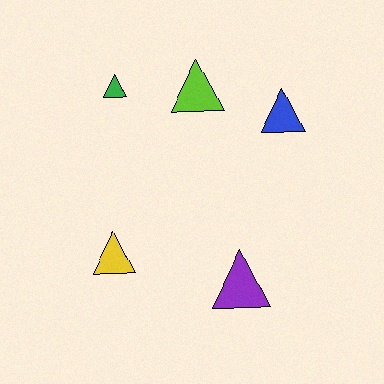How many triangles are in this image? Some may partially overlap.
There are 5 triangles.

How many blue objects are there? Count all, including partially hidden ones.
There is 1 blue object.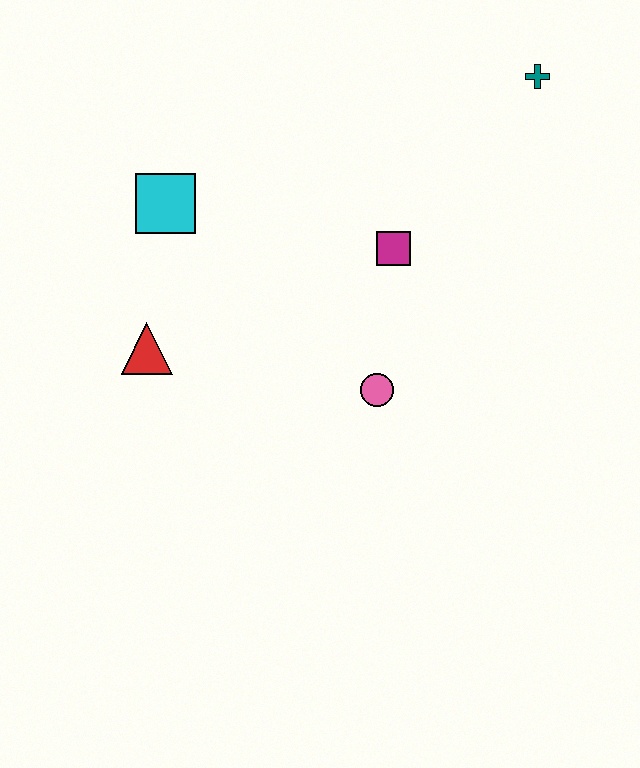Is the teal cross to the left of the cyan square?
No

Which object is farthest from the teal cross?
The red triangle is farthest from the teal cross.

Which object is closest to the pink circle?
The magenta square is closest to the pink circle.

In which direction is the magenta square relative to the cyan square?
The magenta square is to the right of the cyan square.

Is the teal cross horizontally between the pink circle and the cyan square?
No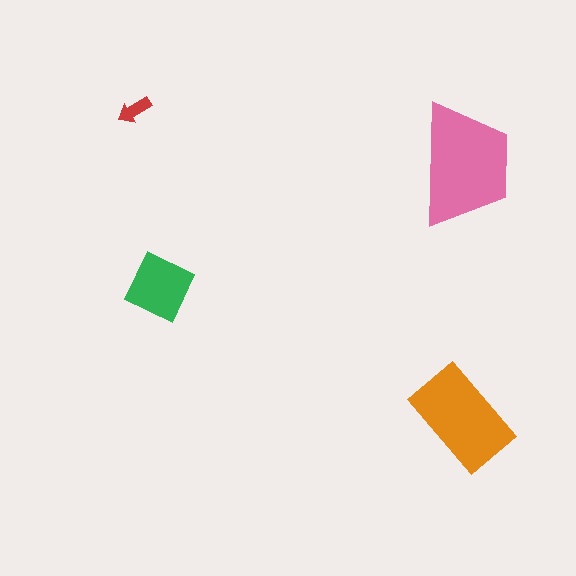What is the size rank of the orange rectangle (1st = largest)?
2nd.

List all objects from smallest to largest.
The red arrow, the green diamond, the orange rectangle, the pink trapezoid.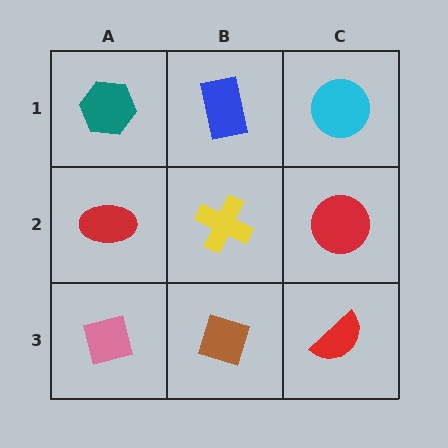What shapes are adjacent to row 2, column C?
A cyan circle (row 1, column C), a red semicircle (row 3, column C), a yellow cross (row 2, column B).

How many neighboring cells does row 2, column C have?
3.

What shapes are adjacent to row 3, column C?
A red circle (row 2, column C), a brown diamond (row 3, column B).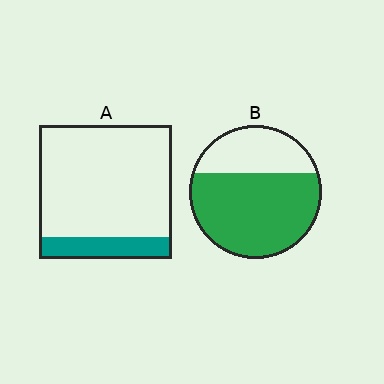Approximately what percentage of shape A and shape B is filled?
A is approximately 15% and B is approximately 70%.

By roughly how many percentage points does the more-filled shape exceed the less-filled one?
By roughly 50 percentage points (B over A).